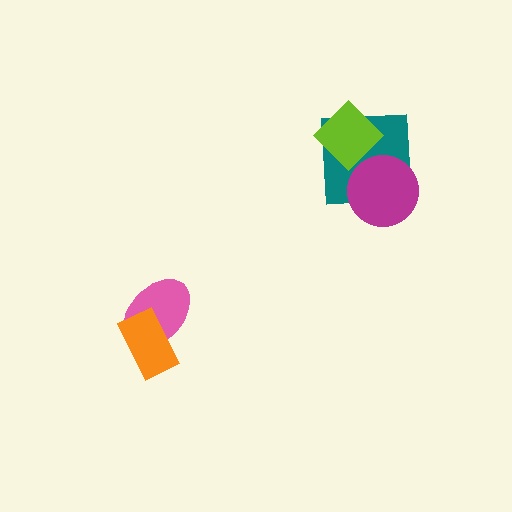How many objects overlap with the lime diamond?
1 object overlaps with the lime diamond.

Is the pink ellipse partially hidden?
Yes, it is partially covered by another shape.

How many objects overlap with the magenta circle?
1 object overlaps with the magenta circle.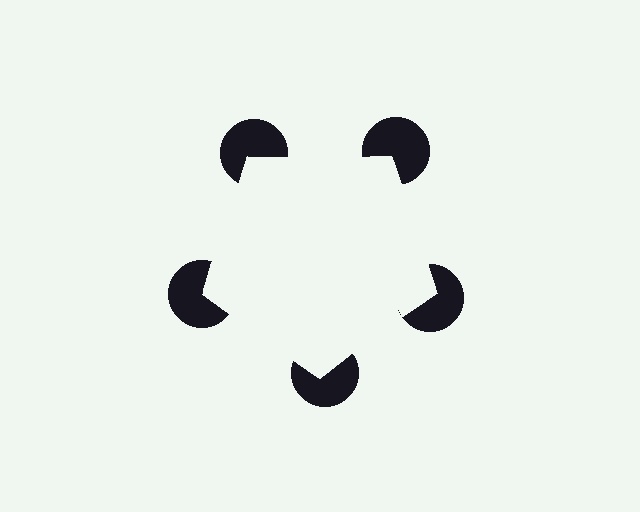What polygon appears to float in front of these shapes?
An illusory pentagon — its edges are inferred from the aligned wedge cuts in the pac-man discs, not physically drawn.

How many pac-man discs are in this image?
There are 5 — one at each vertex of the illusory pentagon.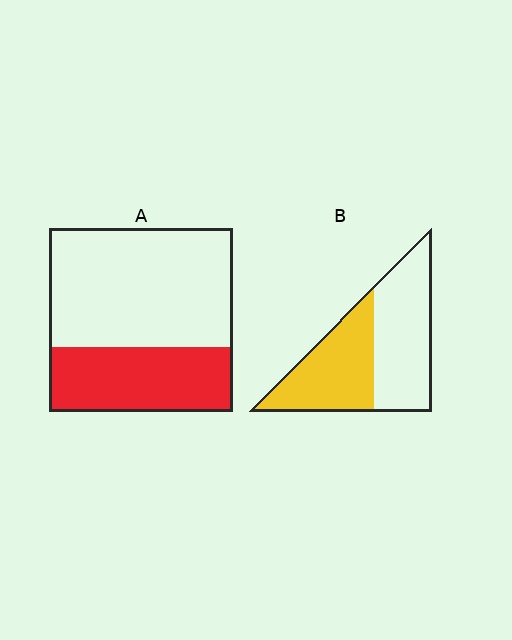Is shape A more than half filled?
No.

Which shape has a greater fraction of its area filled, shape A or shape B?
Shape B.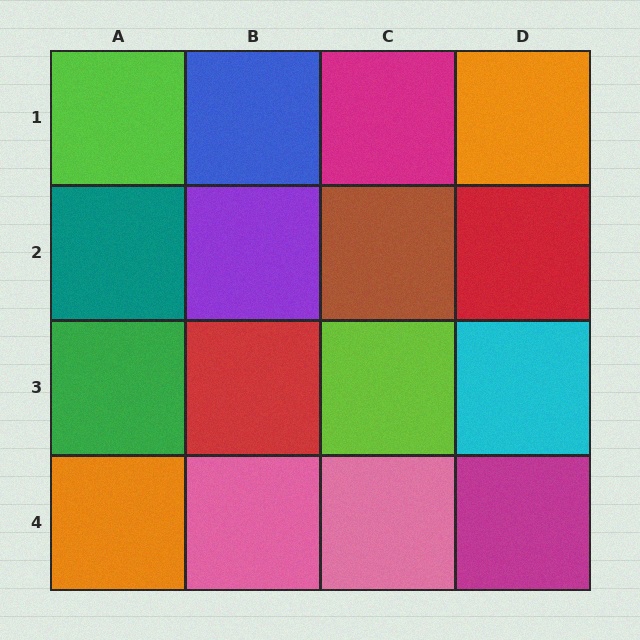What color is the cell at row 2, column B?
Purple.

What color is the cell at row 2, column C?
Brown.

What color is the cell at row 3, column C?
Lime.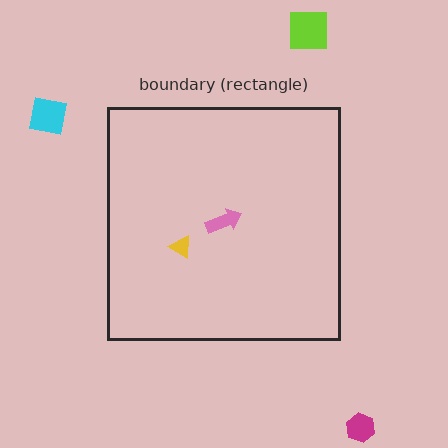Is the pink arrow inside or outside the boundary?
Inside.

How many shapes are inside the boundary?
2 inside, 3 outside.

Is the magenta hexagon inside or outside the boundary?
Outside.